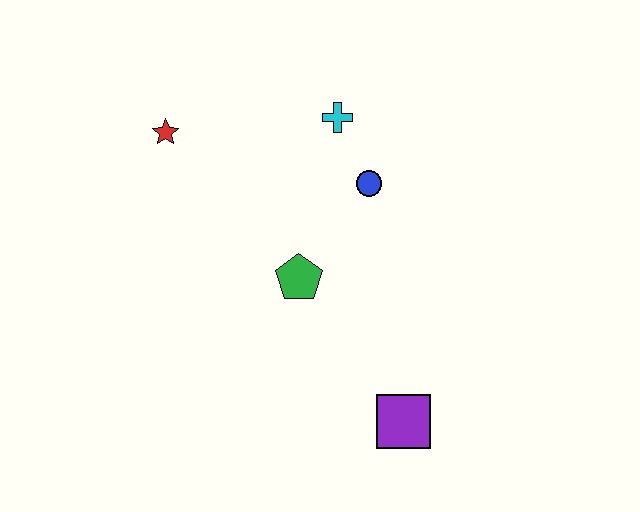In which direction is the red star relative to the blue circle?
The red star is to the left of the blue circle.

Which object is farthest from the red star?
The purple square is farthest from the red star.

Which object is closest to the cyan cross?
The blue circle is closest to the cyan cross.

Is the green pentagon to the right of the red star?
Yes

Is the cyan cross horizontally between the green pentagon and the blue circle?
Yes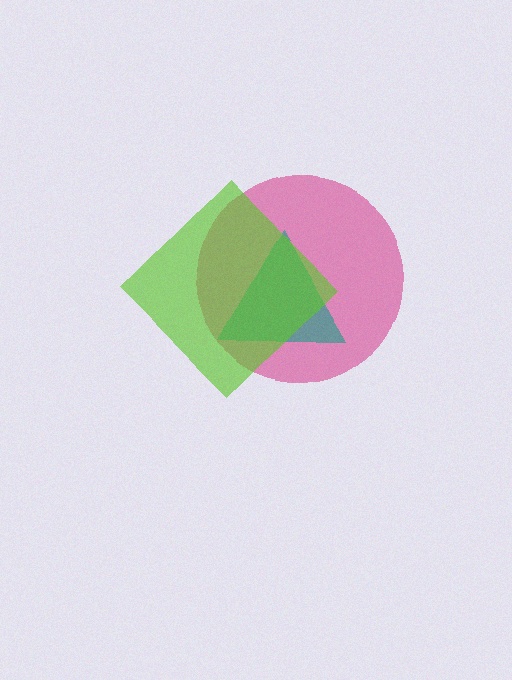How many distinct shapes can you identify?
There are 3 distinct shapes: a pink circle, a teal triangle, a lime diamond.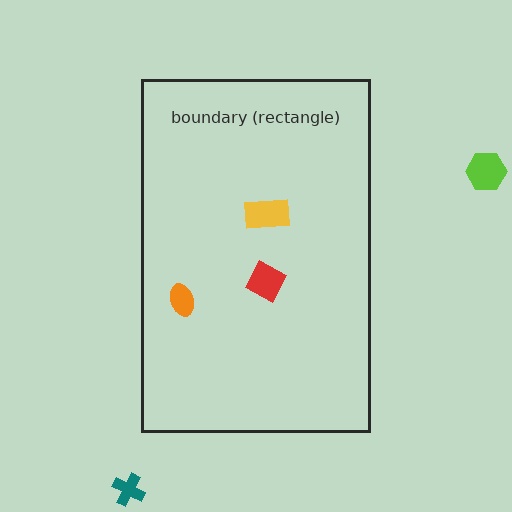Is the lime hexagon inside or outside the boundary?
Outside.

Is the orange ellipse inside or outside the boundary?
Inside.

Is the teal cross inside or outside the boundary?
Outside.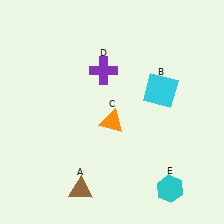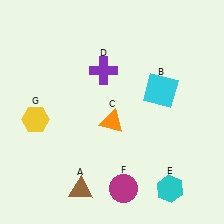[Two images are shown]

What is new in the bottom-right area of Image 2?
A magenta circle (F) was added in the bottom-right area of Image 2.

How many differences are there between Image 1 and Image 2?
There are 2 differences between the two images.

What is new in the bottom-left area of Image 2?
A yellow hexagon (G) was added in the bottom-left area of Image 2.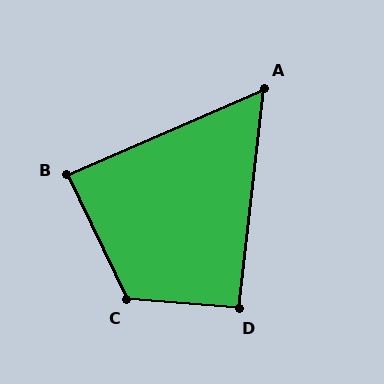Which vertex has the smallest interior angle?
A, at approximately 60 degrees.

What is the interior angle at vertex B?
Approximately 88 degrees (approximately right).